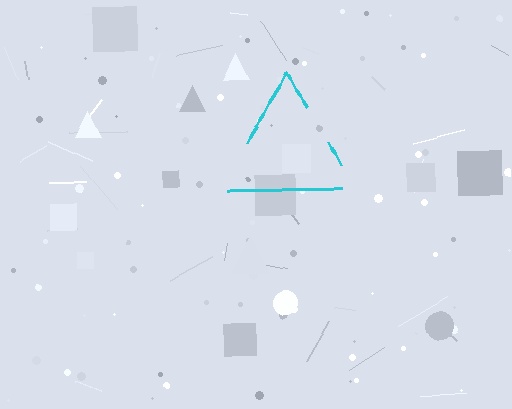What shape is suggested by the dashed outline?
The dashed outline suggests a triangle.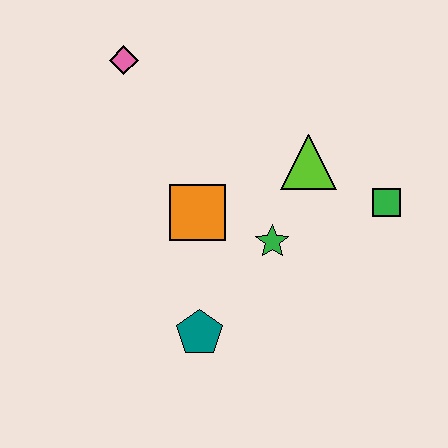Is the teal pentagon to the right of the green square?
No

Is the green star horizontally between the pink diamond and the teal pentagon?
No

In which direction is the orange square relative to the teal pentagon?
The orange square is above the teal pentagon.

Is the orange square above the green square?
No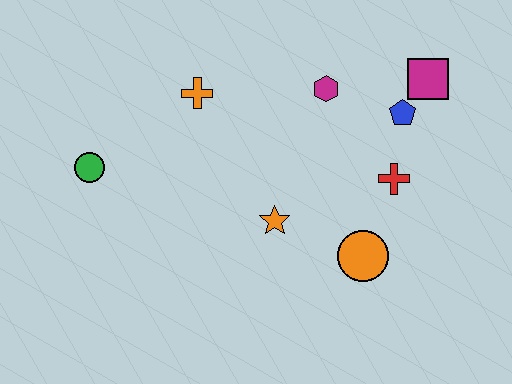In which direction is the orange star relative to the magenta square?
The orange star is to the left of the magenta square.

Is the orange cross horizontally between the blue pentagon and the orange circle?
No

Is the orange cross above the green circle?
Yes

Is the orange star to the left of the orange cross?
No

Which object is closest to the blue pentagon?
The magenta square is closest to the blue pentagon.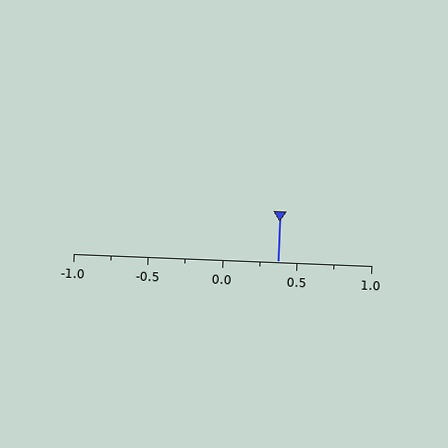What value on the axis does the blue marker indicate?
The marker indicates approximately 0.38.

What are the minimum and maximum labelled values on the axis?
The axis runs from -1.0 to 1.0.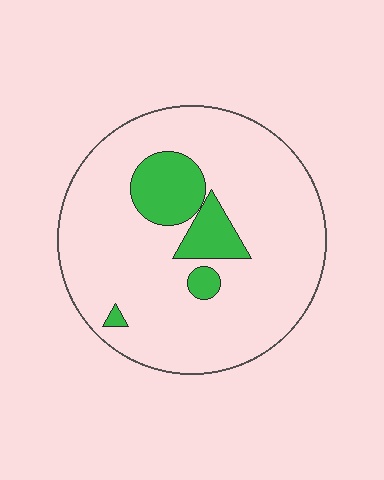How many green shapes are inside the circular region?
4.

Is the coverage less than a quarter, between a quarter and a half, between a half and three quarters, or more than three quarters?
Less than a quarter.